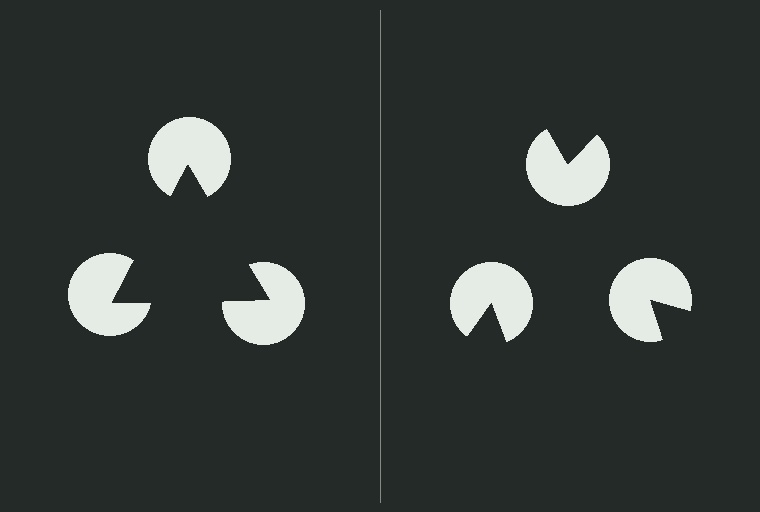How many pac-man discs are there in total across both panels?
6 — 3 on each side.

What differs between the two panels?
The pac-man discs are positioned identically on both sides; only the wedge orientations differ. On the left they align to a triangle; on the right they are misaligned.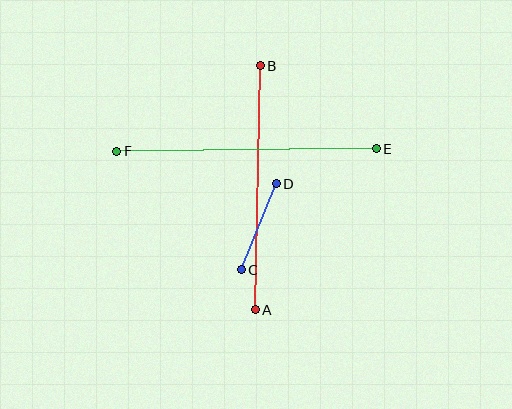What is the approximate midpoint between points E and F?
The midpoint is at approximately (246, 150) pixels.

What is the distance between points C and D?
The distance is approximately 93 pixels.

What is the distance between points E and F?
The distance is approximately 259 pixels.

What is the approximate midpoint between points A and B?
The midpoint is at approximately (258, 188) pixels.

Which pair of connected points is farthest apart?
Points E and F are farthest apart.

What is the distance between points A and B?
The distance is approximately 244 pixels.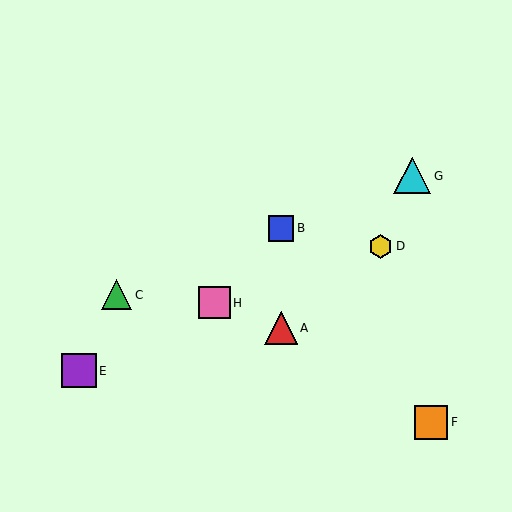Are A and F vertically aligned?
No, A is at x≈281 and F is at x≈431.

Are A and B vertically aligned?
Yes, both are at x≈281.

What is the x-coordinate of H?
Object H is at x≈214.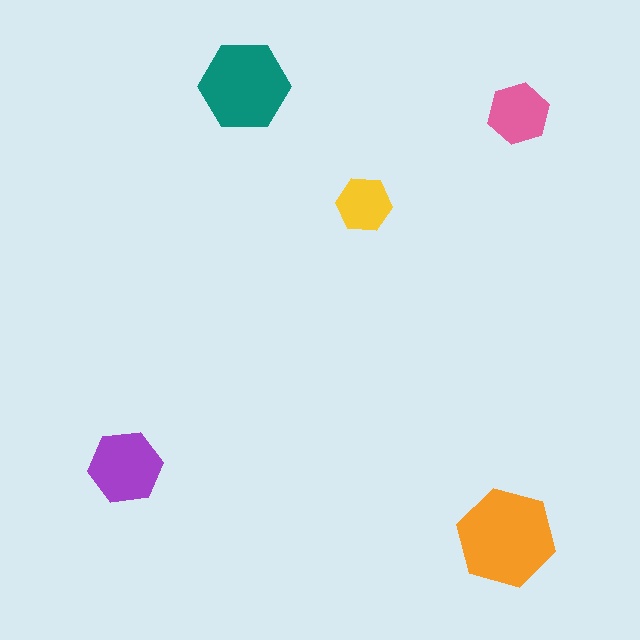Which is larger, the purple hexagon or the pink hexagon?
The purple one.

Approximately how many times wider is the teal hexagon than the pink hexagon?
About 1.5 times wider.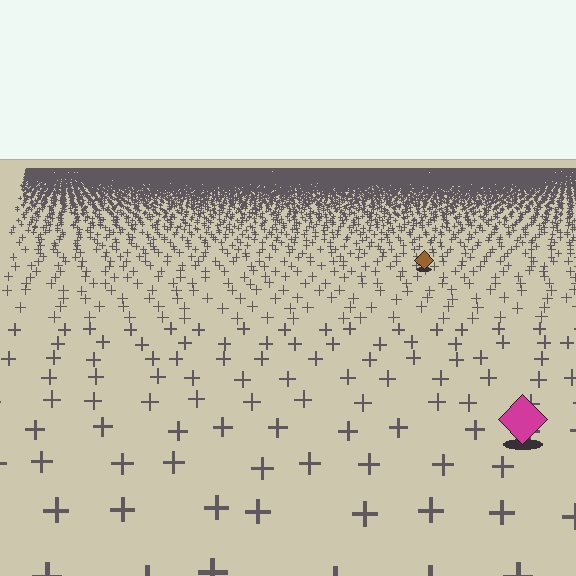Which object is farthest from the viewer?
The brown diamond is farthest from the viewer. It appears smaller and the ground texture around it is denser.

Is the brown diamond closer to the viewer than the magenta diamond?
No. The magenta diamond is closer — you can tell from the texture gradient: the ground texture is coarser near it.